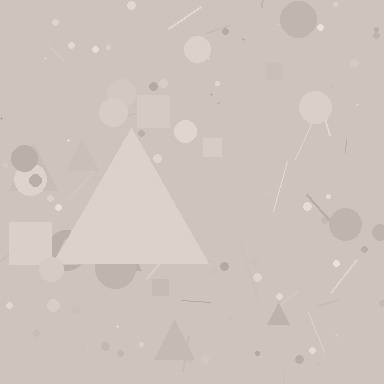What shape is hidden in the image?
A triangle is hidden in the image.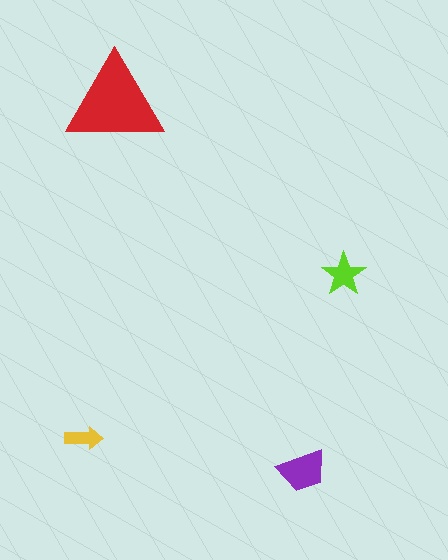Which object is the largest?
The red triangle.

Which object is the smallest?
The yellow arrow.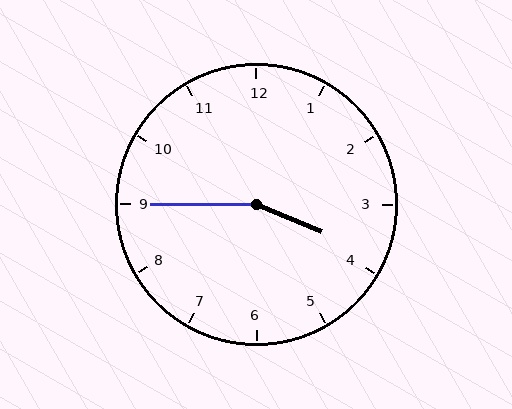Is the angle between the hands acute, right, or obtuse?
It is obtuse.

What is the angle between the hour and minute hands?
Approximately 158 degrees.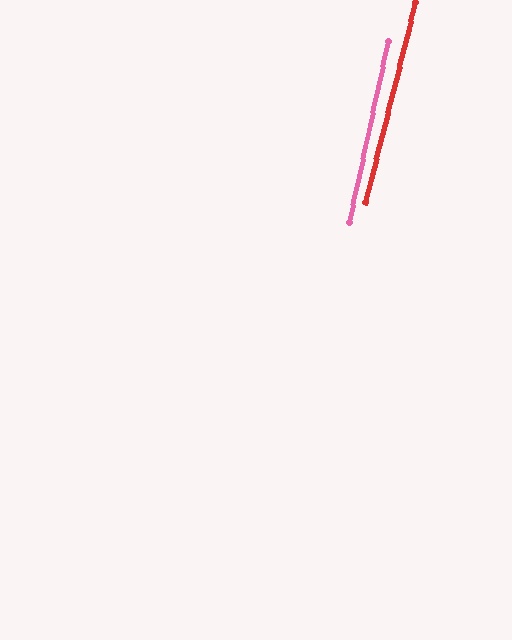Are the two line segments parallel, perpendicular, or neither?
Parallel — their directions differ by only 1.7°.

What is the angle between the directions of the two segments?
Approximately 2 degrees.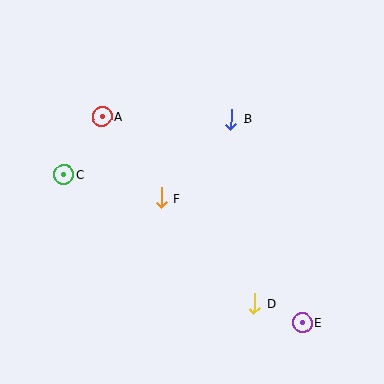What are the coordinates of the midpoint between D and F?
The midpoint between D and F is at (208, 251).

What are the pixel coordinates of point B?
Point B is at (231, 119).